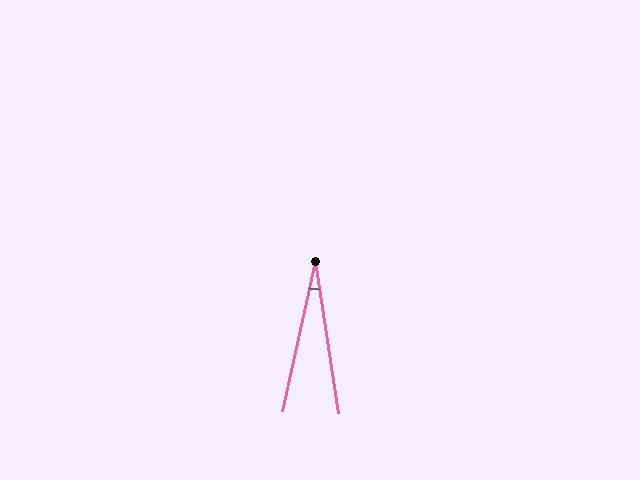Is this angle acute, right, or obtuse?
It is acute.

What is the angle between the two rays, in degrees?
Approximately 21 degrees.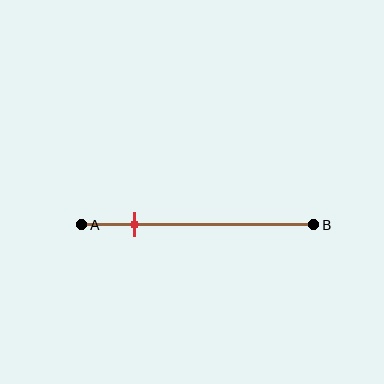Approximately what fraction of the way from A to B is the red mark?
The red mark is approximately 25% of the way from A to B.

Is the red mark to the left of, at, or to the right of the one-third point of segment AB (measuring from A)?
The red mark is to the left of the one-third point of segment AB.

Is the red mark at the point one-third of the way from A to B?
No, the mark is at about 25% from A, not at the 33% one-third point.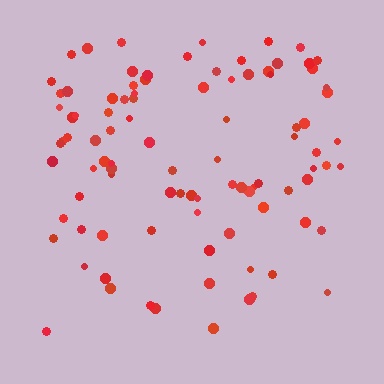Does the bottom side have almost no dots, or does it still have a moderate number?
Still a moderate number, just noticeably fewer than the top.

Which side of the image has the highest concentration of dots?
The top.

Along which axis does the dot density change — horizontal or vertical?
Vertical.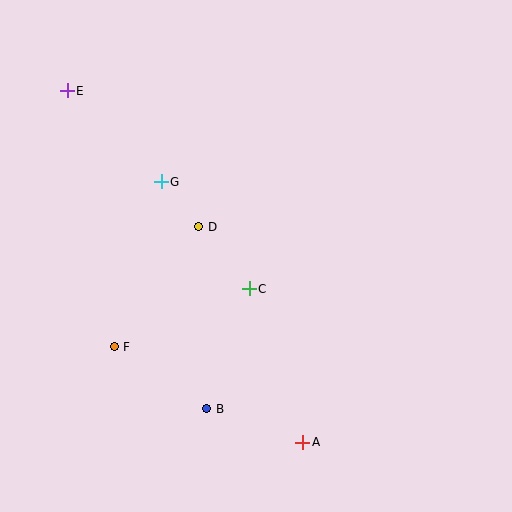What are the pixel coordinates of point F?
Point F is at (114, 347).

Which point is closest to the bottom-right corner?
Point A is closest to the bottom-right corner.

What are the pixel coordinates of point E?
Point E is at (67, 91).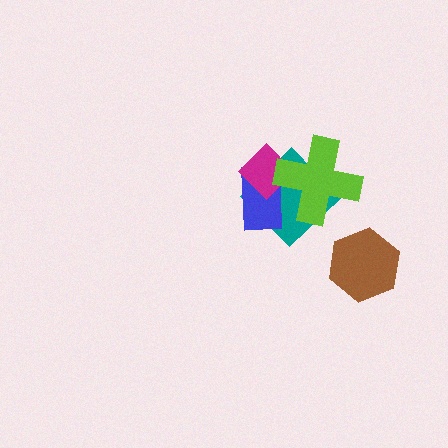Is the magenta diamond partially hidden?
Yes, it is partially covered by another shape.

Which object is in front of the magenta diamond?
The lime cross is in front of the magenta diamond.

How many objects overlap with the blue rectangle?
3 objects overlap with the blue rectangle.